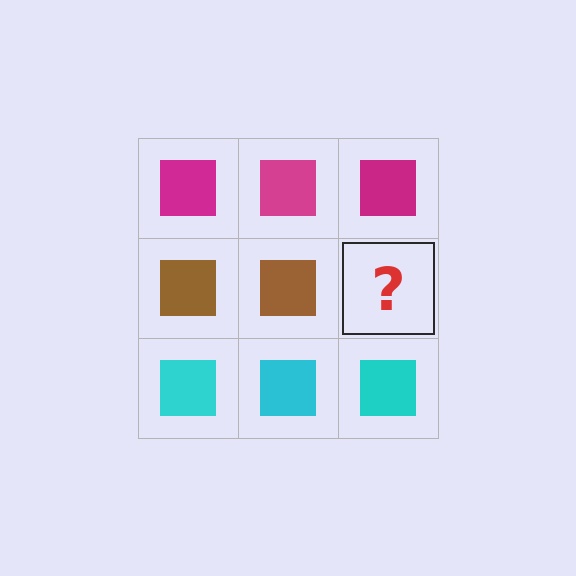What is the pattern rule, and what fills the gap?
The rule is that each row has a consistent color. The gap should be filled with a brown square.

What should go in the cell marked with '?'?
The missing cell should contain a brown square.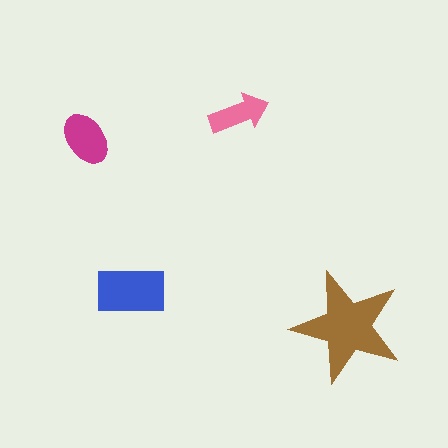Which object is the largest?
The brown star.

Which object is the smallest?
The pink arrow.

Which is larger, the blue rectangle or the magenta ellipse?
The blue rectangle.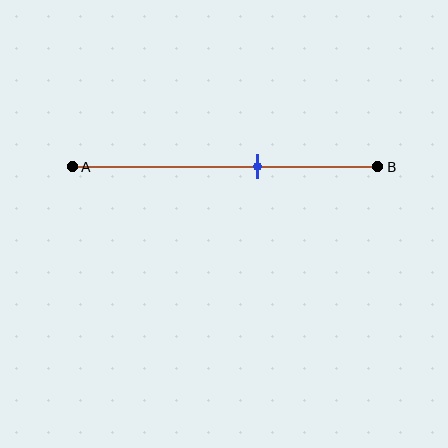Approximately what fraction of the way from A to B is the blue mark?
The blue mark is approximately 60% of the way from A to B.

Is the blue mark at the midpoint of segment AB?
No, the mark is at about 60% from A, not at the 50% midpoint.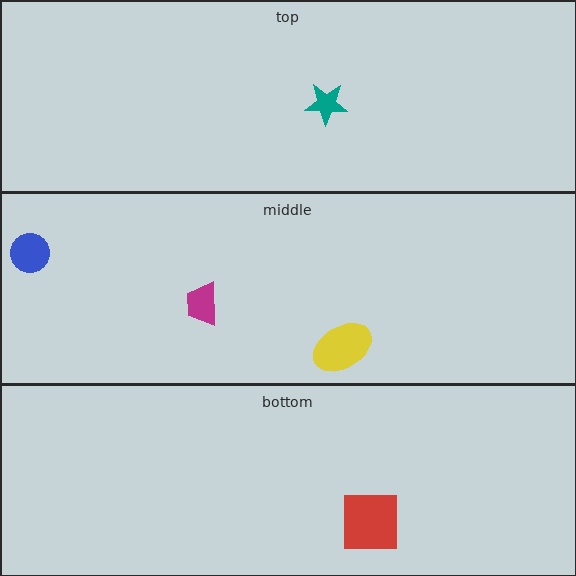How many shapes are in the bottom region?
1.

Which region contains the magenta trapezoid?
The middle region.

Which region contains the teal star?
The top region.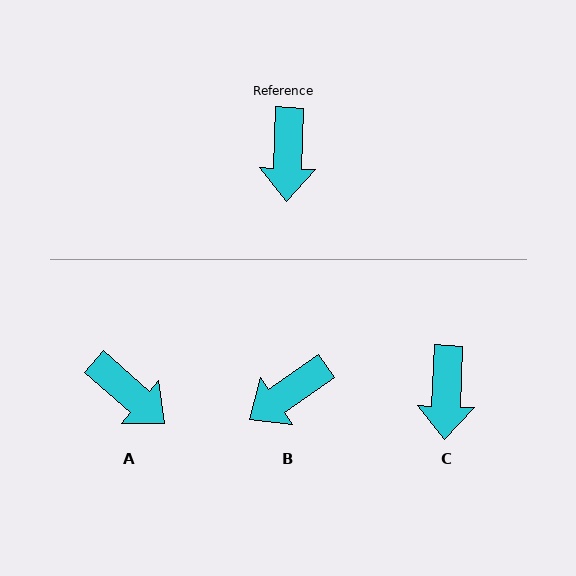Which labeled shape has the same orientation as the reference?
C.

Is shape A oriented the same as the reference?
No, it is off by about 51 degrees.